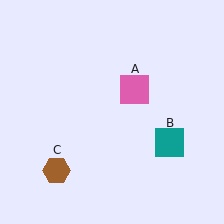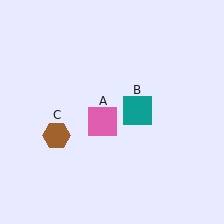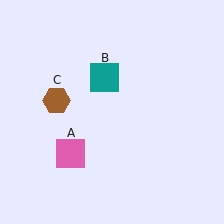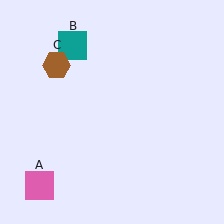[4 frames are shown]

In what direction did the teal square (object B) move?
The teal square (object B) moved up and to the left.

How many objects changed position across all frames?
3 objects changed position: pink square (object A), teal square (object B), brown hexagon (object C).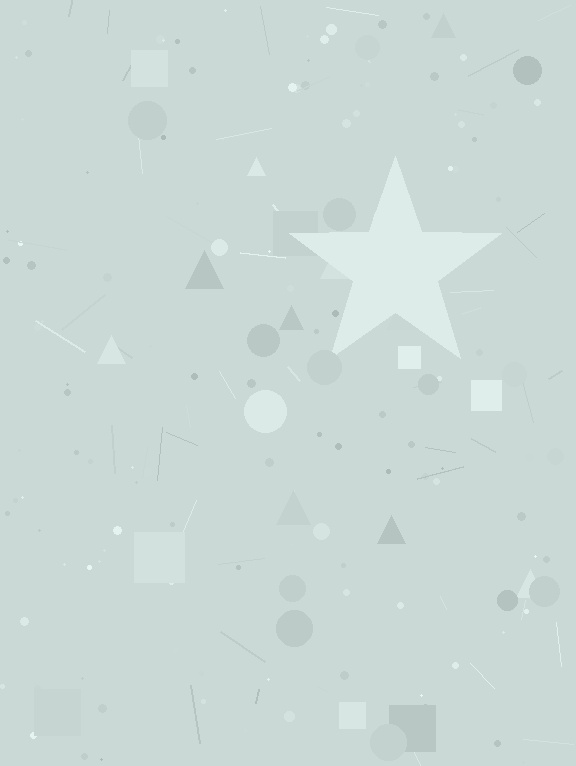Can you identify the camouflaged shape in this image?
The camouflaged shape is a star.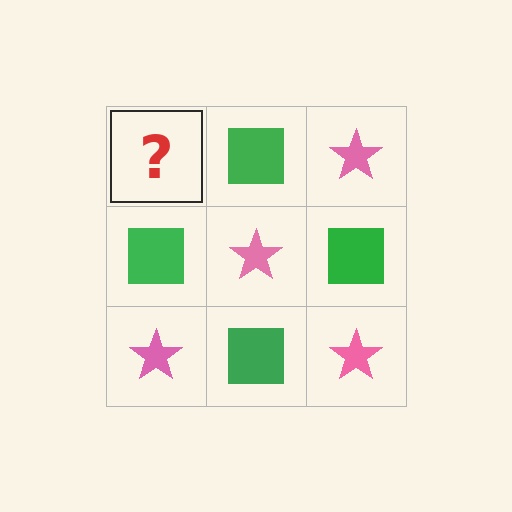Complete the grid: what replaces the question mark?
The question mark should be replaced with a pink star.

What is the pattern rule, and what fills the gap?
The rule is that it alternates pink star and green square in a checkerboard pattern. The gap should be filled with a pink star.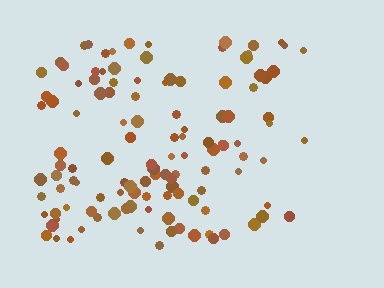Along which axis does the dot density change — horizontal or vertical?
Horizontal.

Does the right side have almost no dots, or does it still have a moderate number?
Still a moderate number, just noticeably fewer than the left.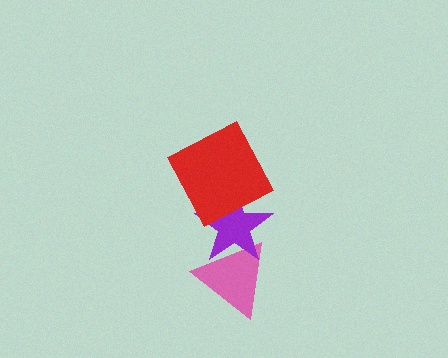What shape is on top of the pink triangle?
The purple star is on top of the pink triangle.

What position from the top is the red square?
The red square is 1st from the top.